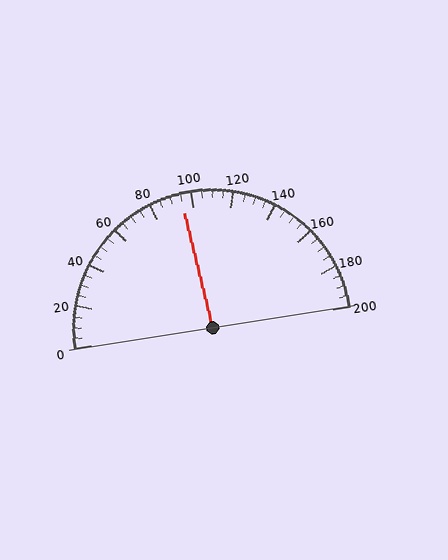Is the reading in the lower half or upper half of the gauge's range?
The reading is in the lower half of the range (0 to 200).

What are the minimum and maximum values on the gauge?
The gauge ranges from 0 to 200.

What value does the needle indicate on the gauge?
The needle indicates approximately 95.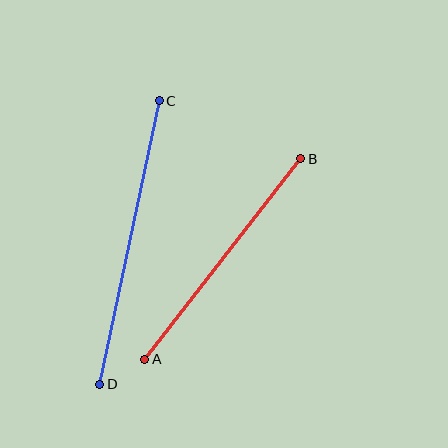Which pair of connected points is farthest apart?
Points C and D are farthest apart.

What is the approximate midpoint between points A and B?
The midpoint is at approximately (223, 259) pixels.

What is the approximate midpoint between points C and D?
The midpoint is at approximately (130, 242) pixels.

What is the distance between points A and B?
The distance is approximately 254 pixels.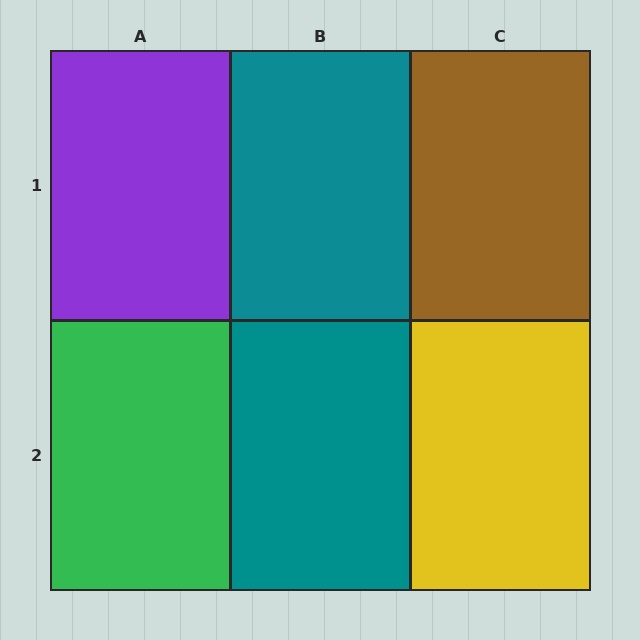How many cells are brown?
1 cell is brown.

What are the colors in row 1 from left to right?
Purple, teal, brown.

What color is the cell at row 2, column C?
Yellow.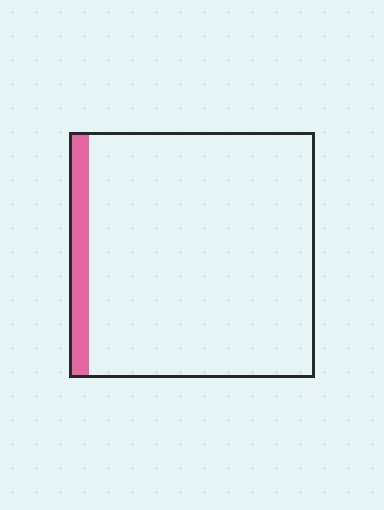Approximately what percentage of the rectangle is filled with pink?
Approximately 10%.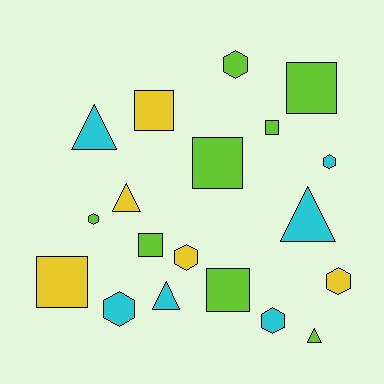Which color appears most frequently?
Lime, with 8 objects.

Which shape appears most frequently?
Hexagon, with 7 objects.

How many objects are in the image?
There are 19 objects.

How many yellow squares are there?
There are 2 yellow squares.